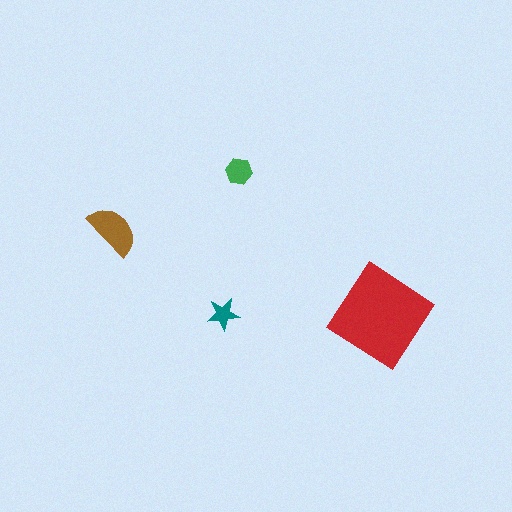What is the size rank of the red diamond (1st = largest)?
1st.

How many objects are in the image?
There are 4 objects in the image.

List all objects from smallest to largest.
The teal star, the green hexagon, the brown semicircle, the red diamond.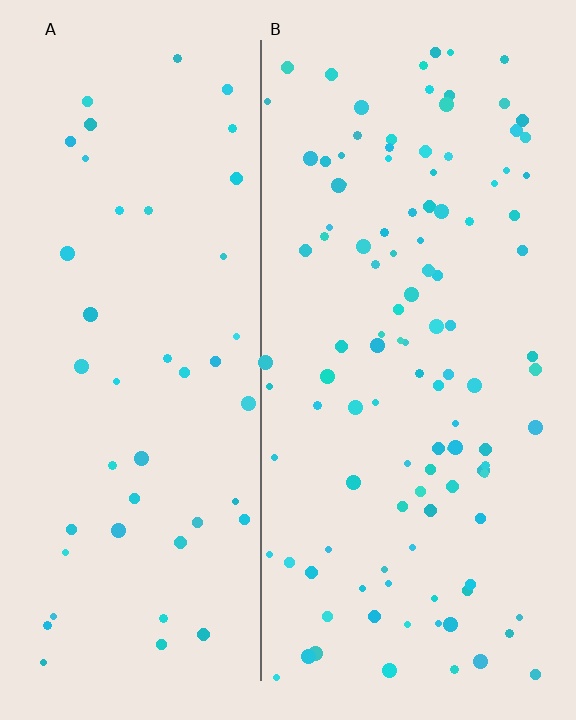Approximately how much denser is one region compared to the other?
Approximately 2.4× — region B over region A.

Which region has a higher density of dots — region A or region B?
B (the right).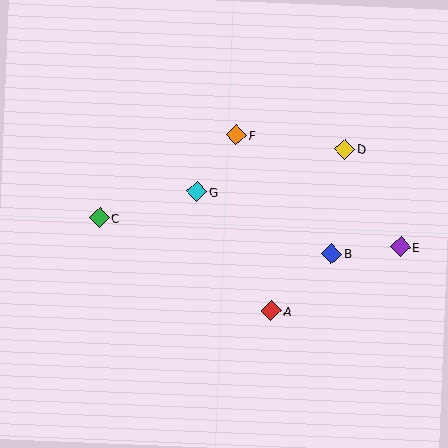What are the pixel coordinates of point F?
Point F is at (236, 135).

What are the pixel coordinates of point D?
Point D is at (345, 149).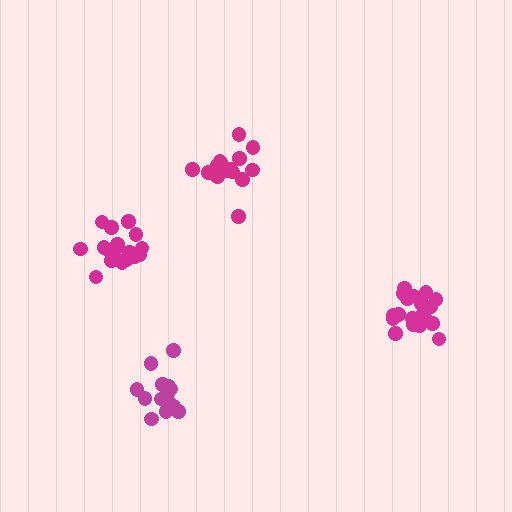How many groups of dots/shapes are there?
There are 4 groups.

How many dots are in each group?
Group 1: 19 dots, Group 2: 14 dots, Group 3: 18 dots, Group 4: 18 dots (69 total).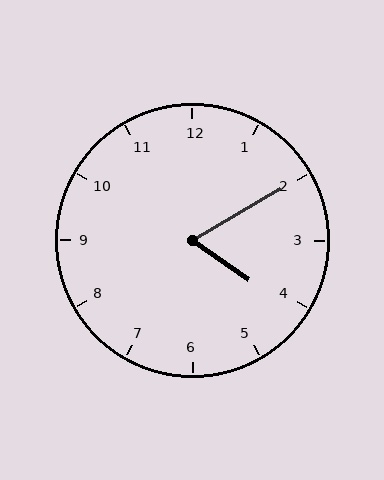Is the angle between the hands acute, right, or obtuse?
It is acute.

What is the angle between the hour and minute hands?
Approximately 65 degrees.